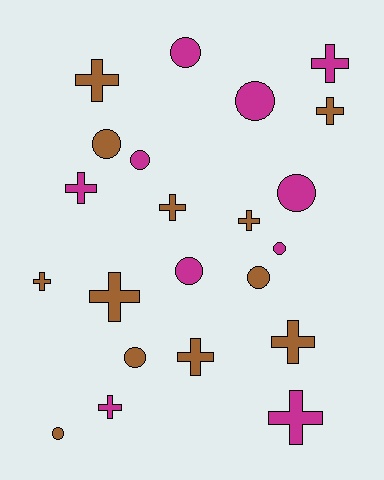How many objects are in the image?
There are 22 objects.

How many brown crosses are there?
There are 8 brown crosses.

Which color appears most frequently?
Brown, with 12 objects.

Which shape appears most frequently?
Cross, with 12 objects.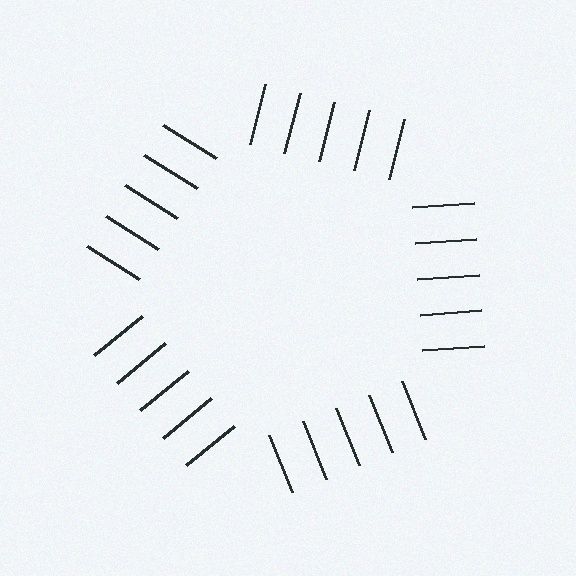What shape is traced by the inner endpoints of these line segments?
An illusory pentagon — the line segments terminate on its edges but no continuous stroke is drawn.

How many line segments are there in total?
25 — 5 along each of the 5 edges.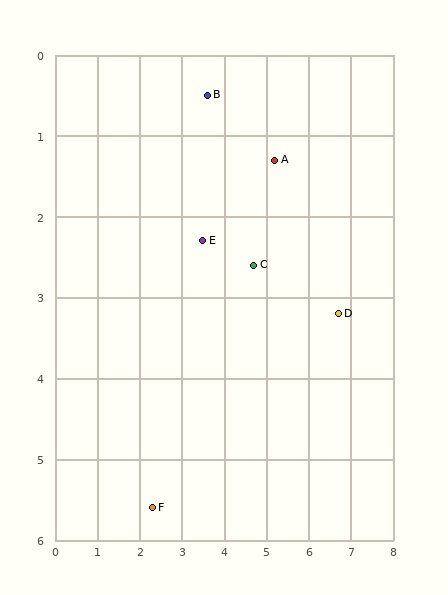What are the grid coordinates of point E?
Point E is at approximately (3.5, 2.3).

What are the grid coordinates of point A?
Point A is at approximately (5.2, 1.3).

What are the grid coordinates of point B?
Point B is at approximately (3.6, 0.5).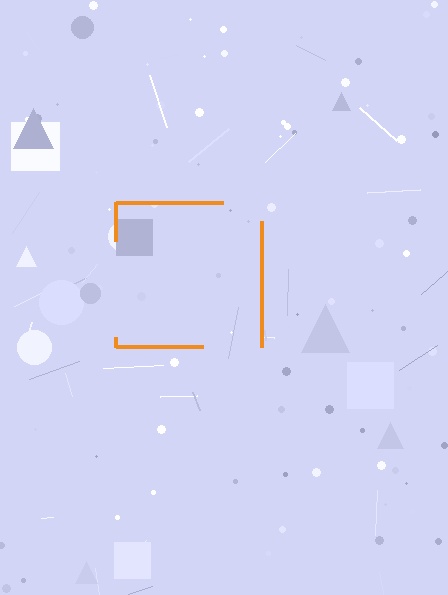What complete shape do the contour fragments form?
The contour fragments form a square.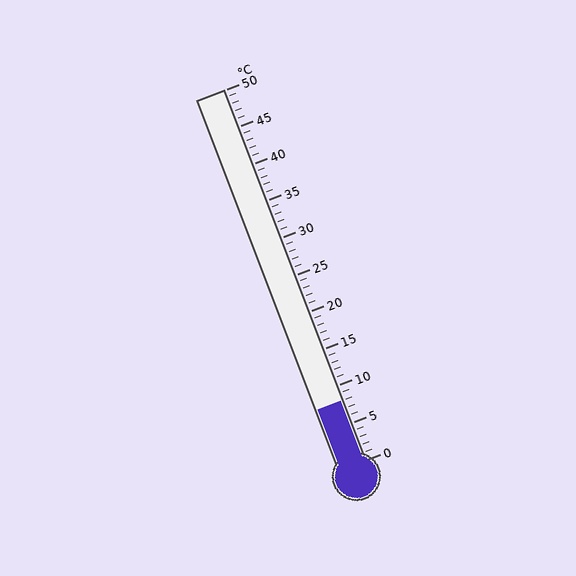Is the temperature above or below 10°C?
The temperature is below 10°C.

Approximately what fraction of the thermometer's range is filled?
The thermometer is filled to approximately 15% of its range.